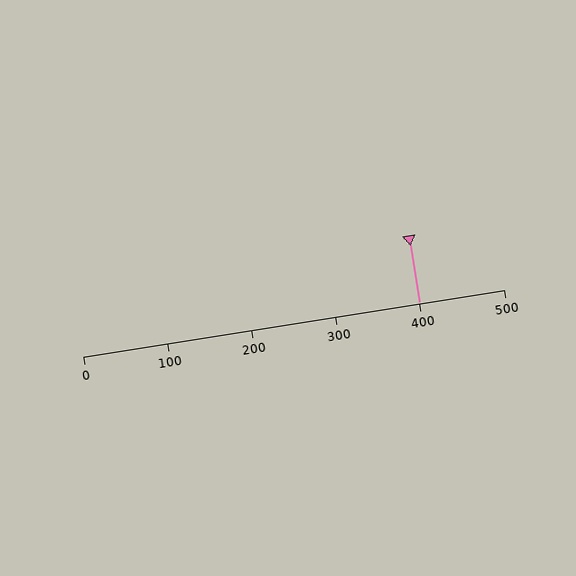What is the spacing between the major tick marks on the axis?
The major ticks are spaced 100 apart.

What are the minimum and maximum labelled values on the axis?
The axis runs from 0 to 500.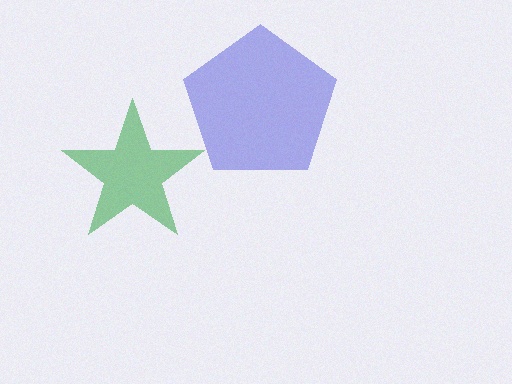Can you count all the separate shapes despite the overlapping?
Yes, there are 2 separate shapes.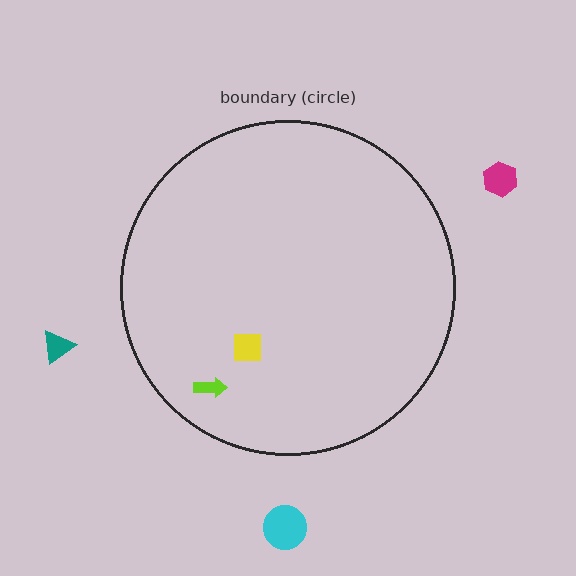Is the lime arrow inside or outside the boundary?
Inside.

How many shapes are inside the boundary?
2 inside, 3 outside.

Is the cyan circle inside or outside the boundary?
Outside.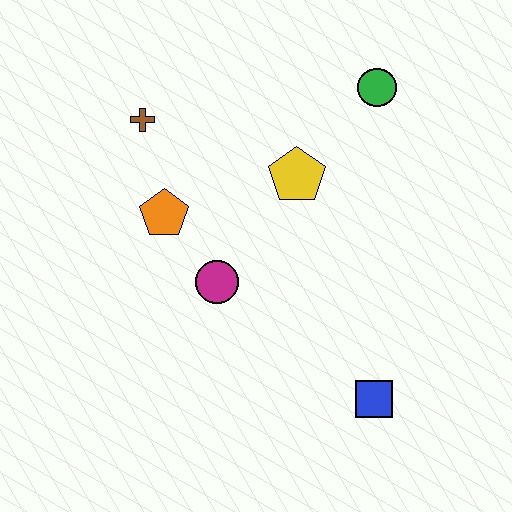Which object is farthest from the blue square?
The brown cross is farthest from the blue square.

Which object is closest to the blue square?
The magenta circle is closest to the blue square.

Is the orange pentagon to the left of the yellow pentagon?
Yes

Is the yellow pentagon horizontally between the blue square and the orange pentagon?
Yes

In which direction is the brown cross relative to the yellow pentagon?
The brown cross is to the left of the yellow pentagon.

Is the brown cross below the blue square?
No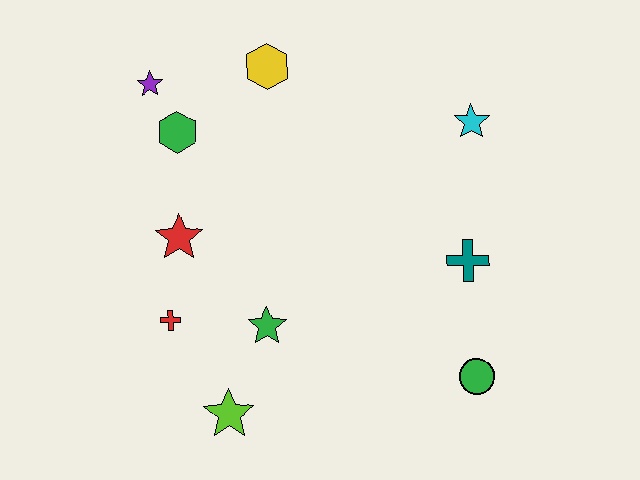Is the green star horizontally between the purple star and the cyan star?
Yes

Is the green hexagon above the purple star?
No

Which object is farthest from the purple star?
The green circle is farthest from the purple star.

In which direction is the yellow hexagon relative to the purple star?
The yellow hexagon is to the right of the purple star.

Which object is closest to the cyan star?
The teal cross is closest to the cyan star.